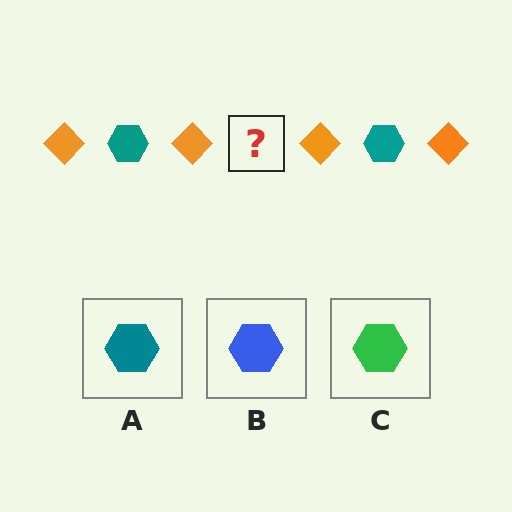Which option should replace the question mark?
Option A.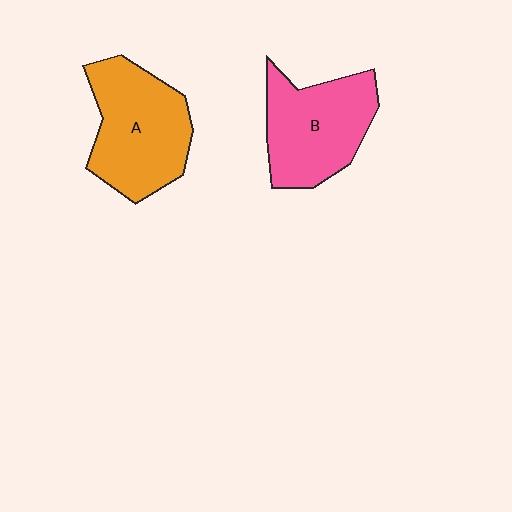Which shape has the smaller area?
Shape B (pink).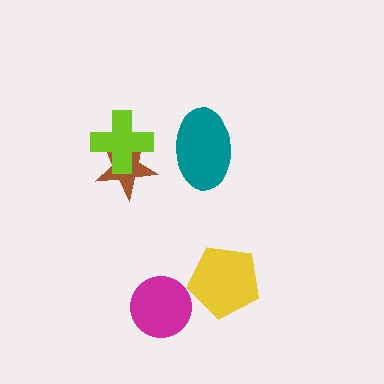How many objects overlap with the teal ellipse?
0 objects overlap with the teal ellipse.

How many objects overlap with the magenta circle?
0 objects overlap with the magenta circle.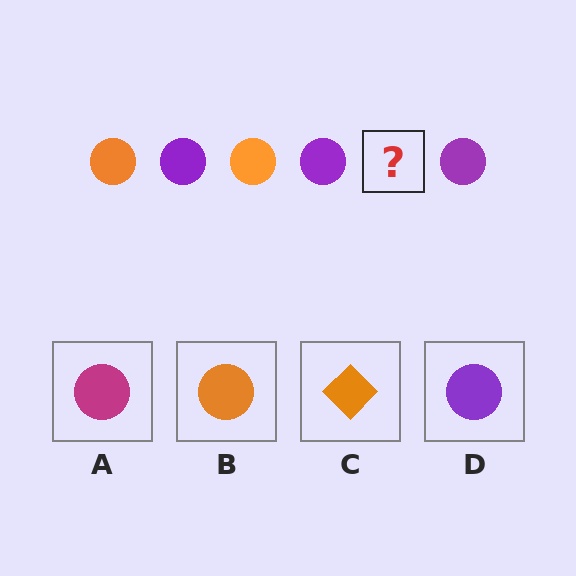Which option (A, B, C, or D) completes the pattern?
B.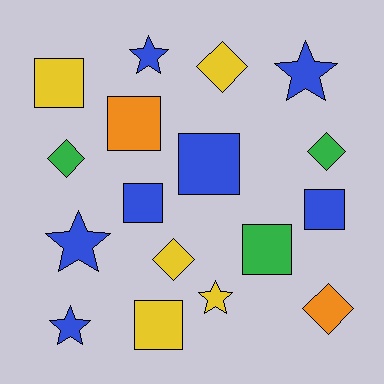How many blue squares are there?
There are 3 blue squares.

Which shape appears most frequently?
Square, with 7 objects.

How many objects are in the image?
There are 17 objects.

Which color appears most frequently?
Blue, with 7 objects.